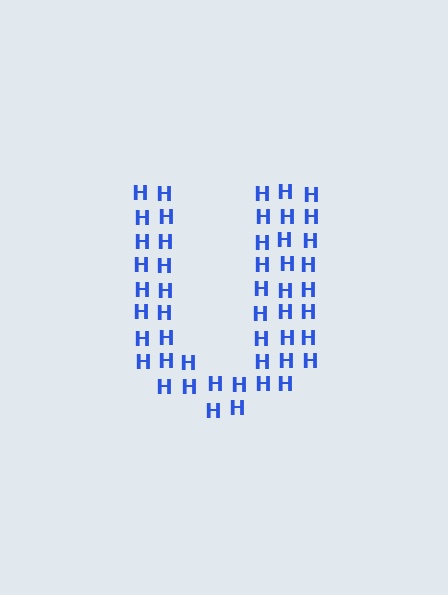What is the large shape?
The large shape is the letter U.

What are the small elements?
The small elements are letter H's.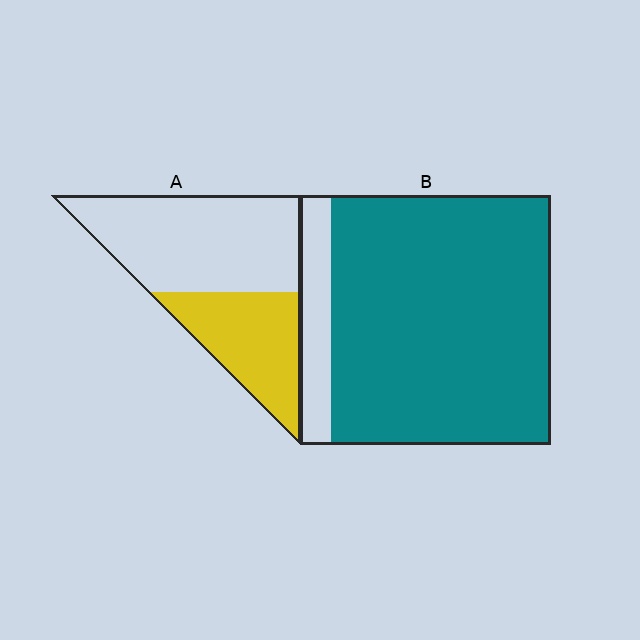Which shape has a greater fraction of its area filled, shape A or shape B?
Shape B.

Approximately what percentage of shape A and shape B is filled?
A is approximately 40% and B is approximately 90%.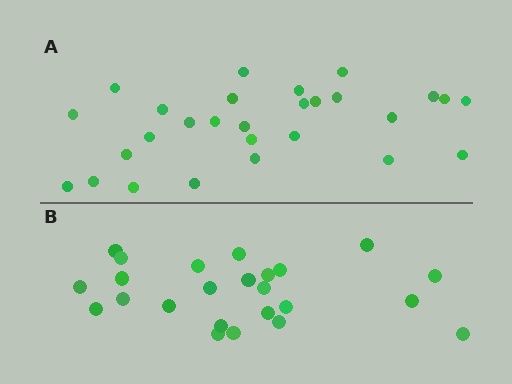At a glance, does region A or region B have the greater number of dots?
Region A (the top region) has more dots.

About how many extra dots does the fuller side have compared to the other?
Region A has about 4 more dots than region B.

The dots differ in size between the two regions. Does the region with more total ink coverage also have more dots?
No. Region B has more total ink coverage because its dots are larger, but region A actually contains more individual dots. Total area can be misleading — the number of items is what matters here.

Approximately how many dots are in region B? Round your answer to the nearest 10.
About 20 dots. (The exact count is 24, which rounds to 20.)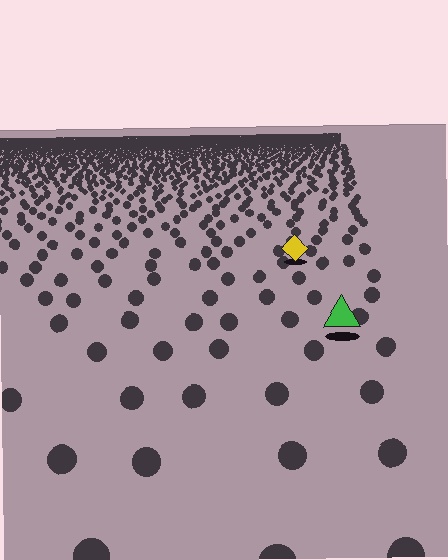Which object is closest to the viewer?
The green triangle is closest. The texture marks near it are larger and more spread out.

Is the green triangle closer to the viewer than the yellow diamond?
Yes. The green triangle is closer — you can tell from the texture gradient: the ground texture is coarser near it.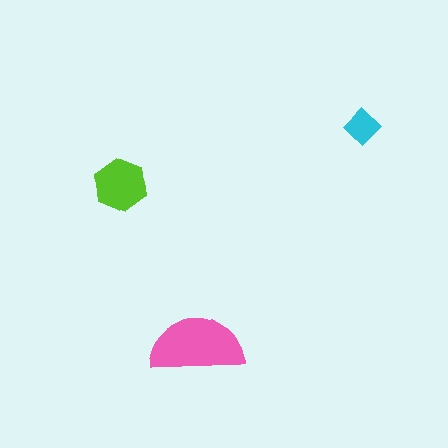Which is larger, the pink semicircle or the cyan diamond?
The pink semicircle.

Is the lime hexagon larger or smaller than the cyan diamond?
Larger.